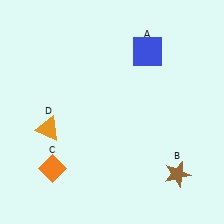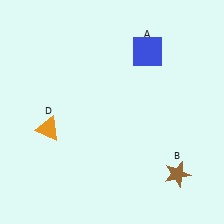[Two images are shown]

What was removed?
The orange diamond (C) was removed in Image 2.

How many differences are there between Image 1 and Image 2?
There is 1 difference between the two images.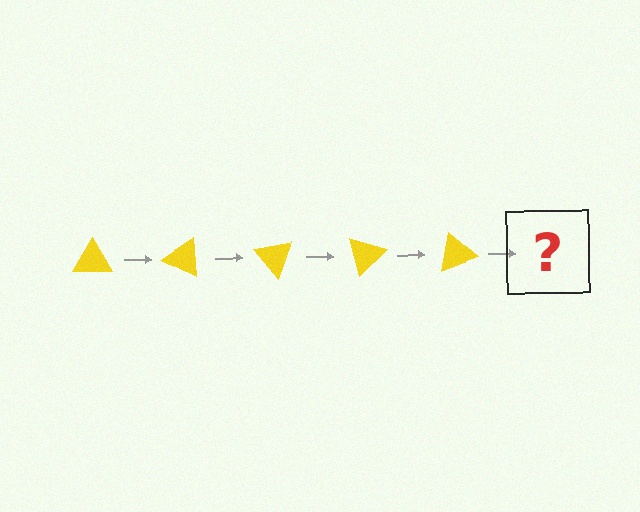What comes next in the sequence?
The next element should be a yellow triangle rotated 125 degrees.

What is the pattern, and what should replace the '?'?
The pattern is that the triangle rotates 25 degrees each step. The '?' should be a yellow triangle rotated 125 degrees.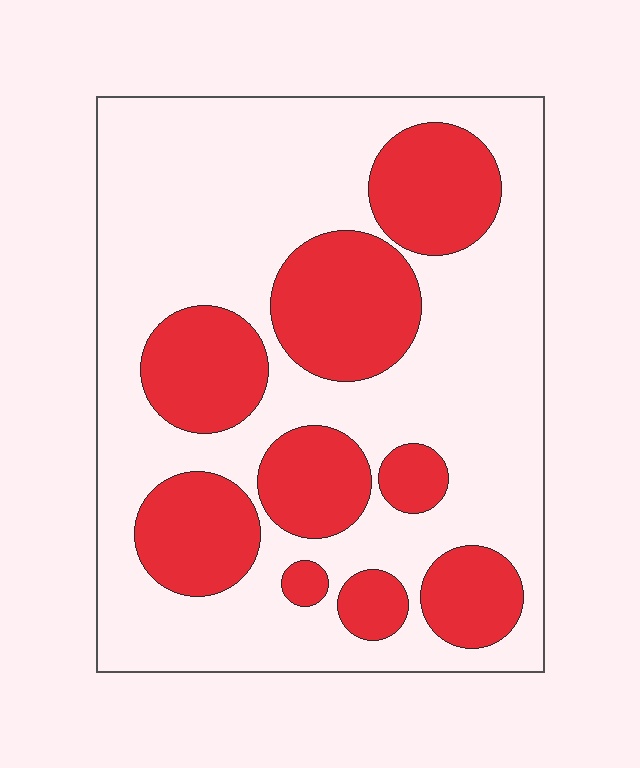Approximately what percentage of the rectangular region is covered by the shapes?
Approximately 35%.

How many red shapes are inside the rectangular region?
9.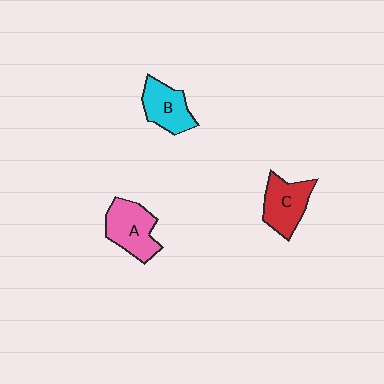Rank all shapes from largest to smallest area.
From largest to smallest: A (pink), C (red), B (cyan).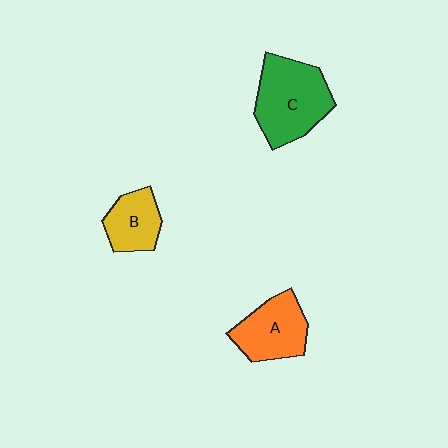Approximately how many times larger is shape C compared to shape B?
Approximately 1.8 times.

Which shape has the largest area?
Shape C (green).